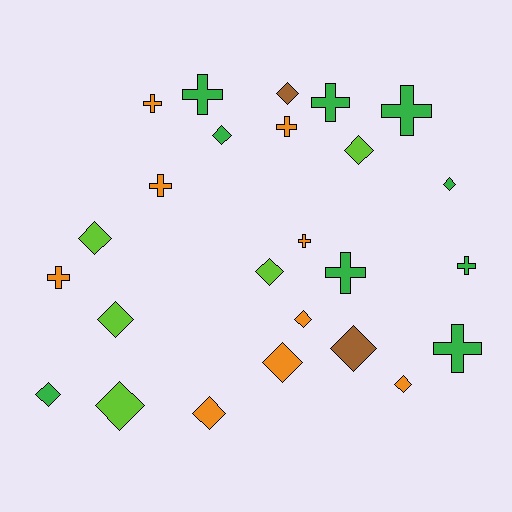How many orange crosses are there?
There are 5 orange crosses.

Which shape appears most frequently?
Diamond, with 14 objects.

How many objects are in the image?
There are 25 objects.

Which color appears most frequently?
Orange, with 9 objects.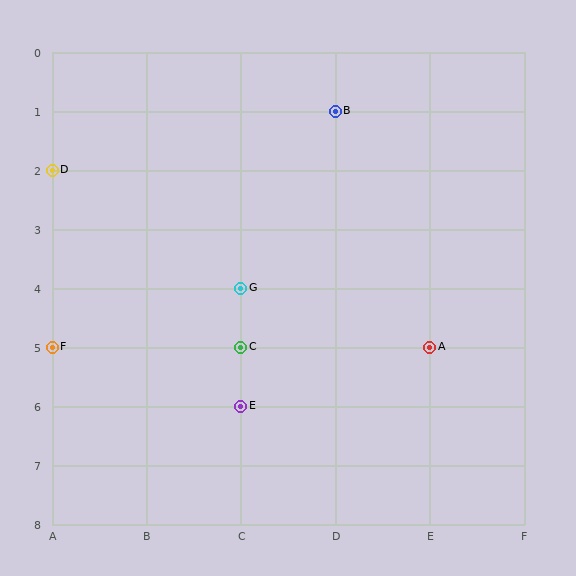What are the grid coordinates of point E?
Point E is at grid coordinates (C, 6).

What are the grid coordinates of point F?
Point F is at grid coordinates (A, 5).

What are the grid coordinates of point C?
Point C is at grid coordinates (C, 5).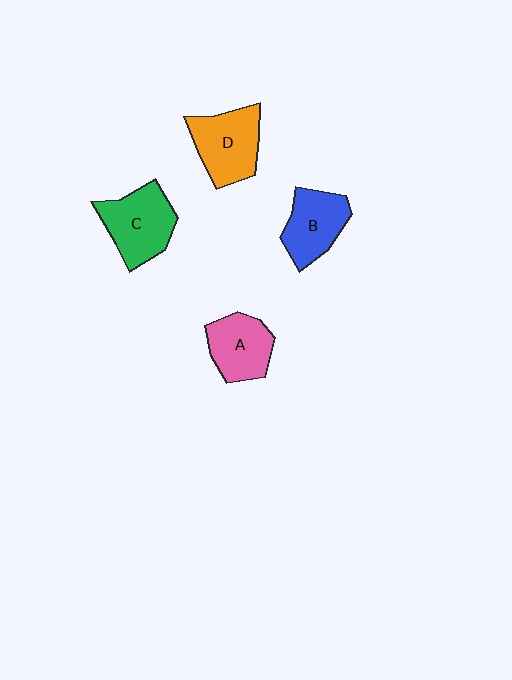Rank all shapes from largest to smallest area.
From largest to smallest: C (green), D (orange), B (blue), A (pink).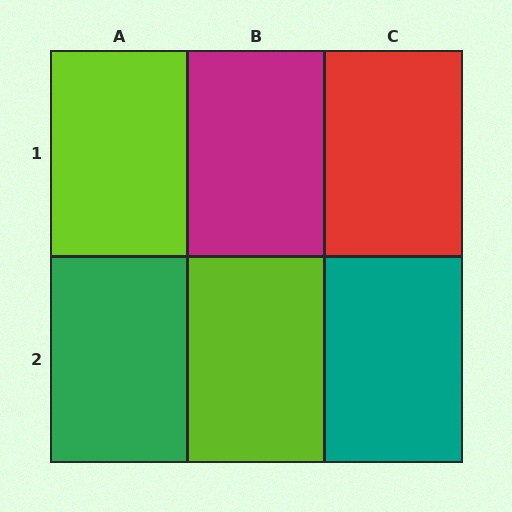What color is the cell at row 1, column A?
Lime.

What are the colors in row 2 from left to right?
Green, lime, teal.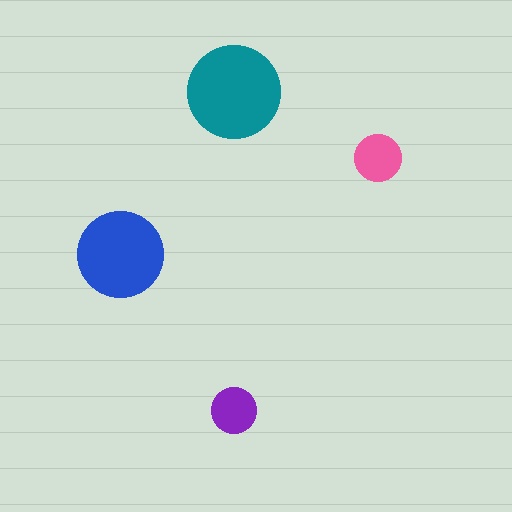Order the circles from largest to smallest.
the teal one, the blue one, the pink one, the purple one.